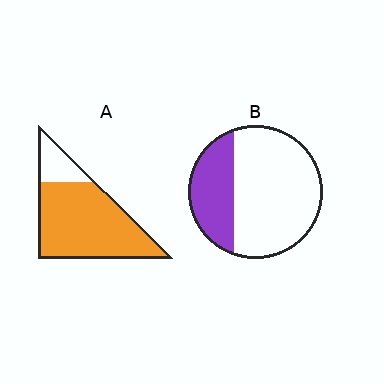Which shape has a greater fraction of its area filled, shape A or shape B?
Shape A.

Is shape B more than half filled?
No.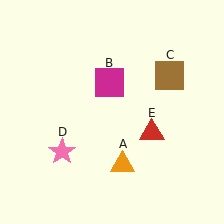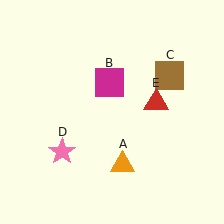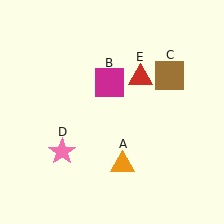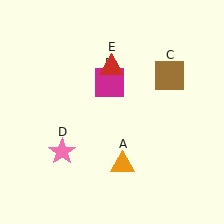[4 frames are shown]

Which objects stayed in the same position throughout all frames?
Orange triangle (object A) and magenta square (object B) and brown square (object C) and pink star (object D) remained stationary.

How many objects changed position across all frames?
1 object changed position: red triangle (object E).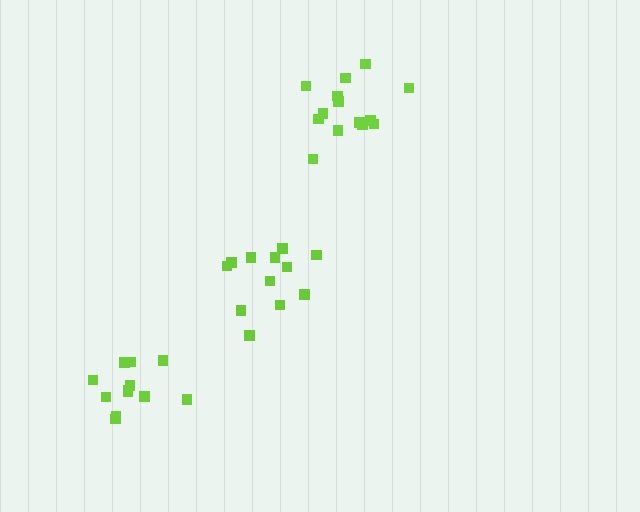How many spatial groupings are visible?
There are 3 spatial groupings.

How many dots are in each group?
Group 1: 12 dots, Group 2: 12 dots, Group 3: 14 dots (38 total).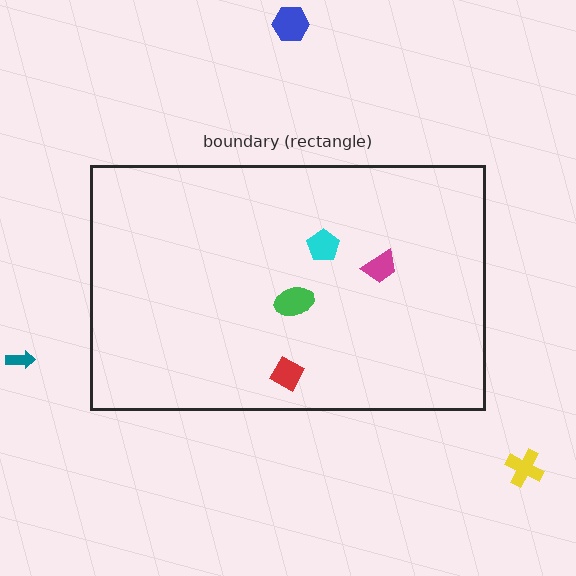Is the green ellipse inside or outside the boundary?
Inside.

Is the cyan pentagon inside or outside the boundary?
Inside.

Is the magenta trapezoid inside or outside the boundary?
Inside.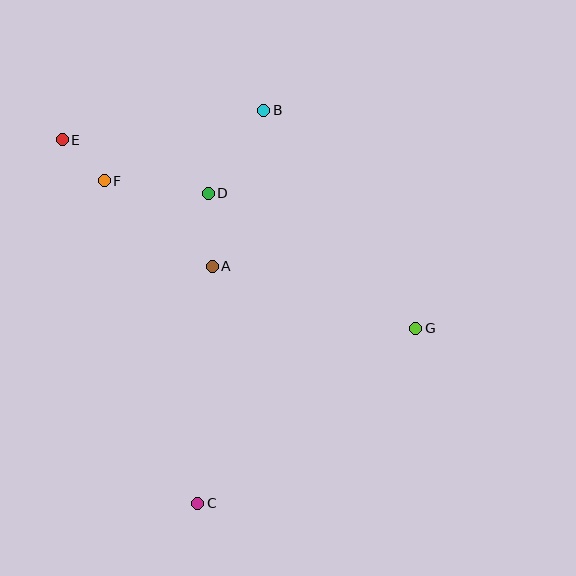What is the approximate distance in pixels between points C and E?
The distance between C and E is approximately 388 pixels.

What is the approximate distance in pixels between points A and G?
The distance between A and G is approximately 213 pixels.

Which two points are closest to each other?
Points E and F are closest to each other.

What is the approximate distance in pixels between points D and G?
The distance between D and G is approximately 248 pixels.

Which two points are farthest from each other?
Points E and G are farthest from each other.